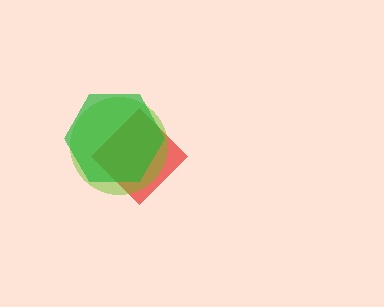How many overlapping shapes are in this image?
There are 3 overlapping shapes in the image.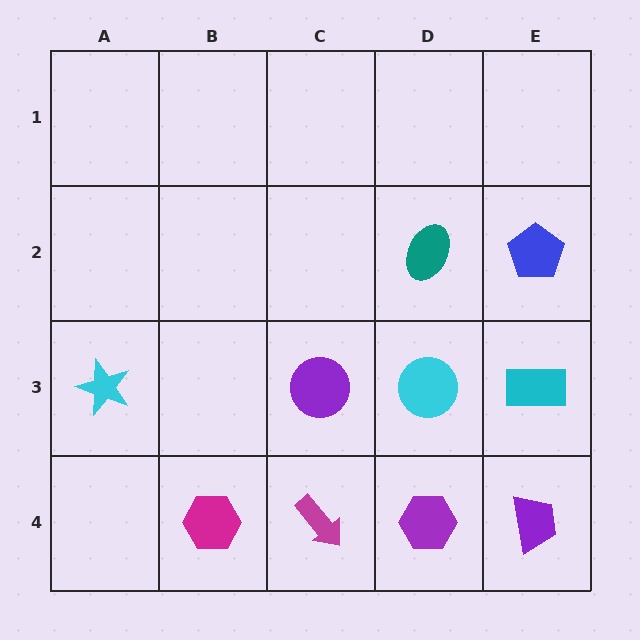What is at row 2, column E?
A blue pentagon.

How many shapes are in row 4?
4 shapes.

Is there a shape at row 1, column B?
No, that cell is empty.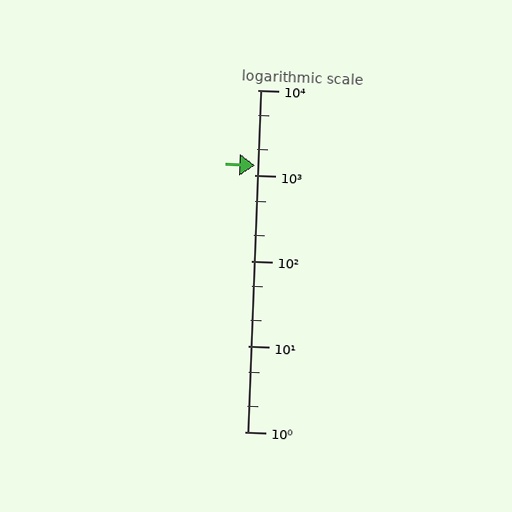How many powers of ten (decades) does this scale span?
The scale spans 4 decades, from 1 to 10000.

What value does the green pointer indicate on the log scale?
The pointer indicates approximately 1300.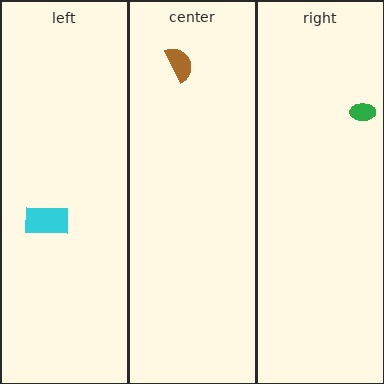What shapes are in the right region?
The green ellipse.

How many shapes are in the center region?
1.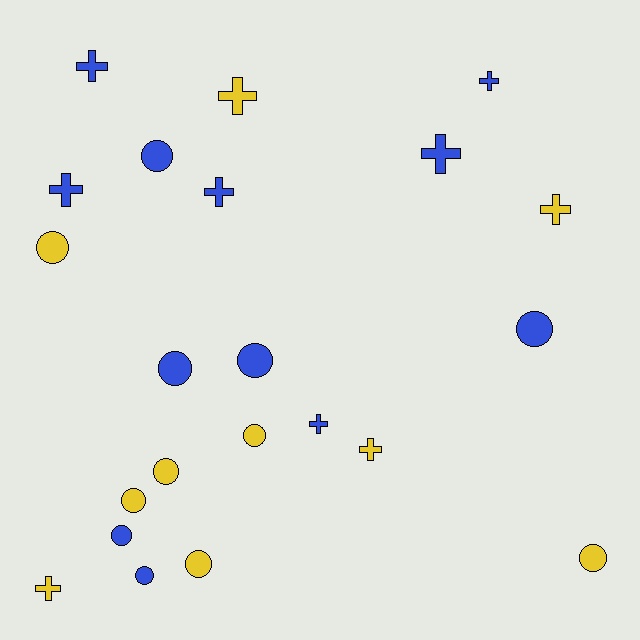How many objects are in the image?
There are 22 objects.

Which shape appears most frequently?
Circle, with 12 objects.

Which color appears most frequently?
Blue, with 12 objects.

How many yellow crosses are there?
There are 4 yellow crosses.